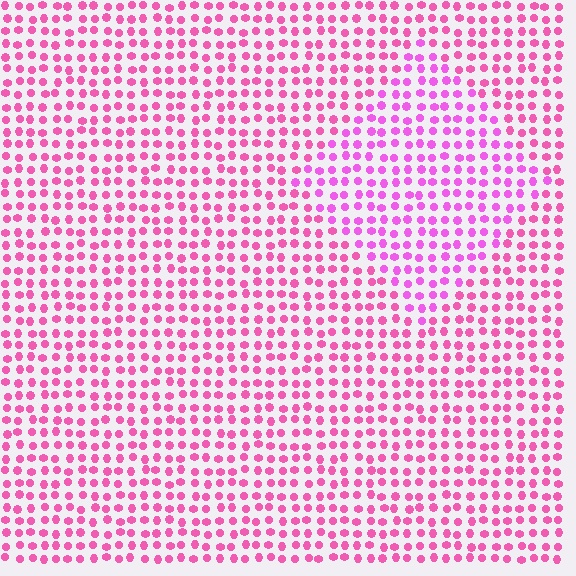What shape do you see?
I see a diamond.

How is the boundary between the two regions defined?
The boundary is defined purely by a slight shift in hue (about 23 degrees). Spacing, size, and orientation are identical on both sides.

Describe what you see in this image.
The image is filled with small pink elements in a uniform arrangement. A diamond-shaped region is visible where the elements are tinted to a slightly different hue, forming a subtle color boundary.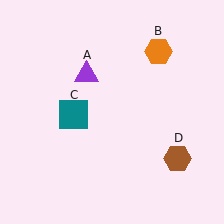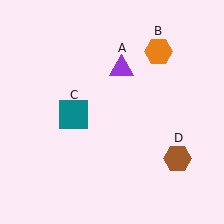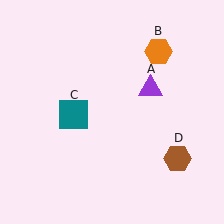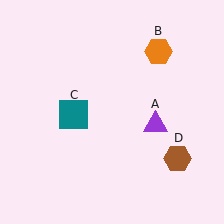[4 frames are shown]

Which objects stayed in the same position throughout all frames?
Orange hexagon (object B) and teal square (object C) and brown hexagon (object D) remained stationary.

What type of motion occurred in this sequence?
The purple triangle (object A) rotated clockwise around the center of the scene.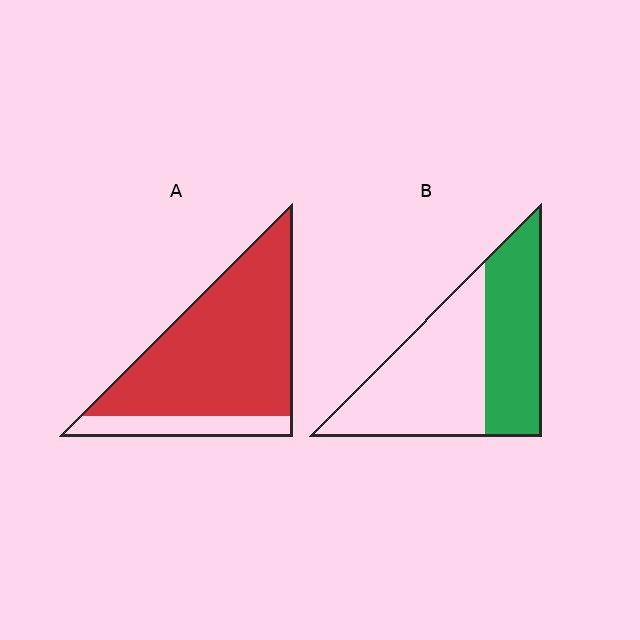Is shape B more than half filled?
No.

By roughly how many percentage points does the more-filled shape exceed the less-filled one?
By roughly 40 percentage points (A over B).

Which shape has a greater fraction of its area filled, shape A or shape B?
Shape A.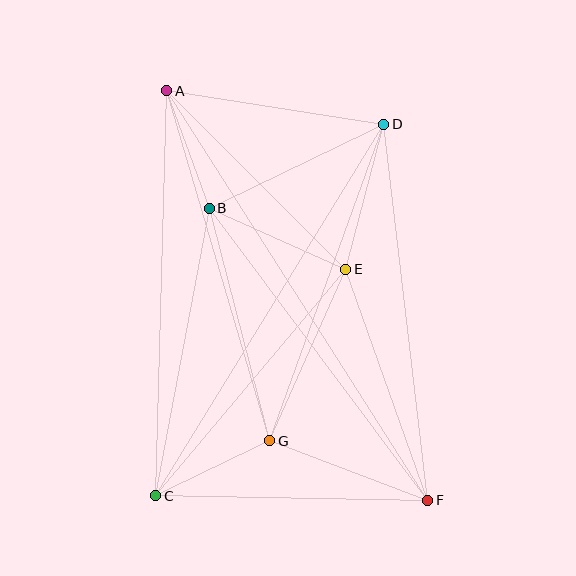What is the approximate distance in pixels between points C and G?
The distance between C and G is approximately 126 pixels.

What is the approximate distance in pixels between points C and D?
The distance between C and D is approximately 436 pixels.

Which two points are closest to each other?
Points A and B are closest to each other.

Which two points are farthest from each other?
Points A and F are farthest from each other.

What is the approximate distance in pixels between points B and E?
The distance between B and E is approximately 149 pixels.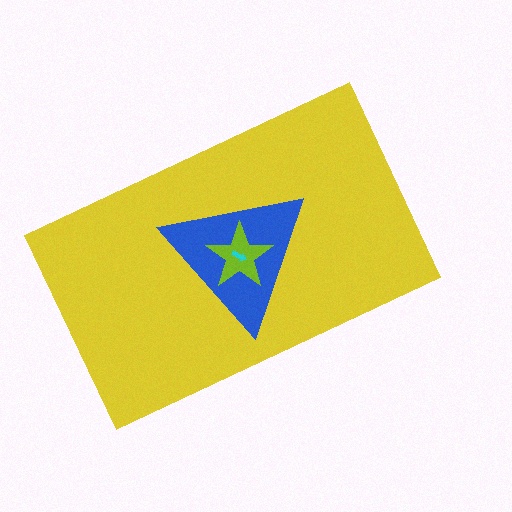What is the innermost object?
The cyan arrow.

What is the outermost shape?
The yellow rectangle.